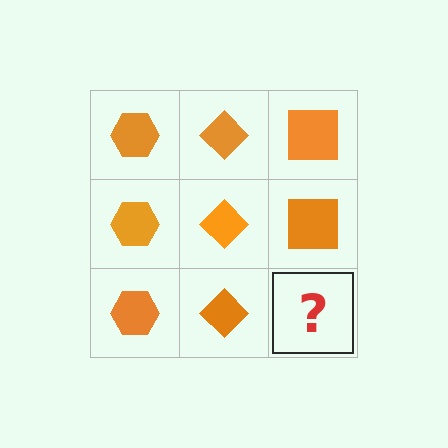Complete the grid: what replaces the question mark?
The question mark should be replaced with an orange square.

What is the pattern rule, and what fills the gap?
The rule is that each column has a consistent shape. The gap should be filled with an orange square.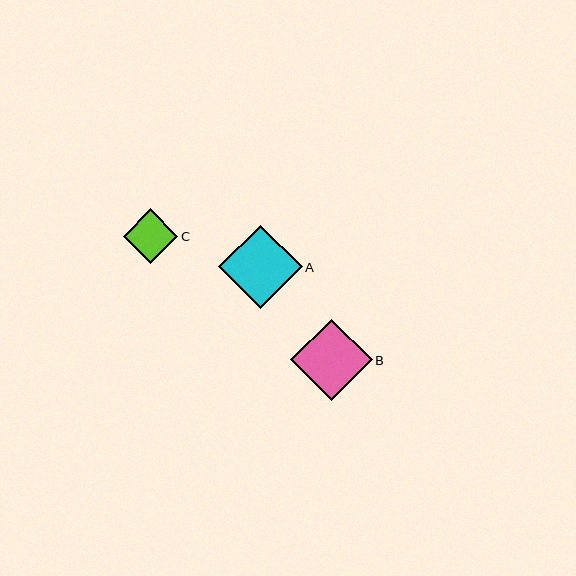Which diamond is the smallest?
Diamond C is the smallest with a size of approximately 55 pixels.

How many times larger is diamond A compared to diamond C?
Diamond A is approximately 1.5 times the size of diamond C.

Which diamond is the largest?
Diamond A is the largest with a size of approximately 84 pixels.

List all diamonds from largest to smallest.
From largest to smallest: A, B, C.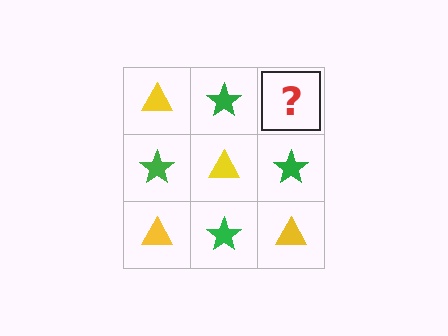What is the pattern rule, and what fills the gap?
The rule is that it alternates yellow triangle and green star in a checkerboard pattern. The gap should be filled with a yellow triangle.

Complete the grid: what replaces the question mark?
The question mark should be replaced with a yellow triangle.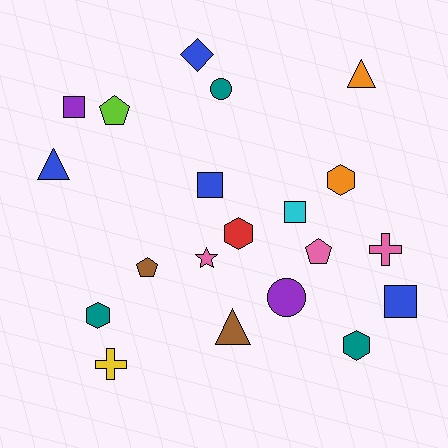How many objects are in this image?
There are 20 objects.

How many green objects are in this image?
There are no green objects.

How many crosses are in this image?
There are 2 crosses.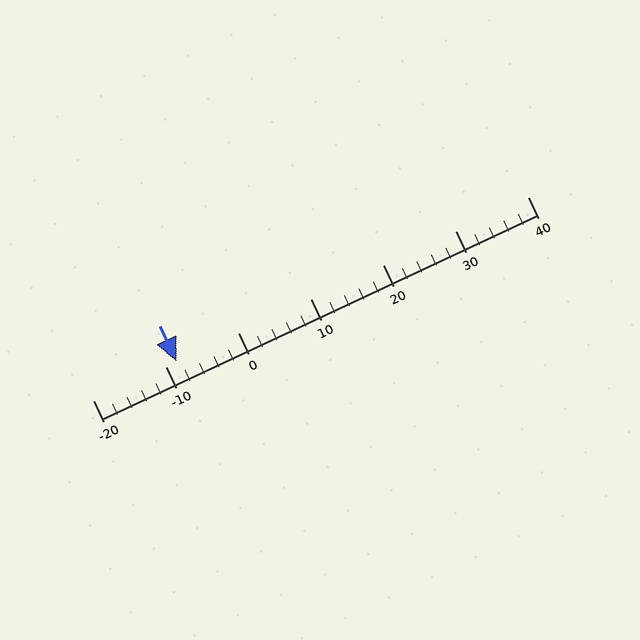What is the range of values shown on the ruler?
The ruler shows values from -20 to 40.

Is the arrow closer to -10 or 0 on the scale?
The arrow is closer to -10.